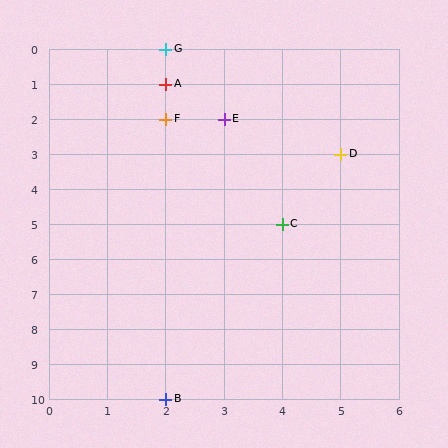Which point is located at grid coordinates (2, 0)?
Point G is at (2, 0).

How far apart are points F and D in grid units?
Points F and D are 3 columns and 1 row apart (about 3.2 grid units diagonally).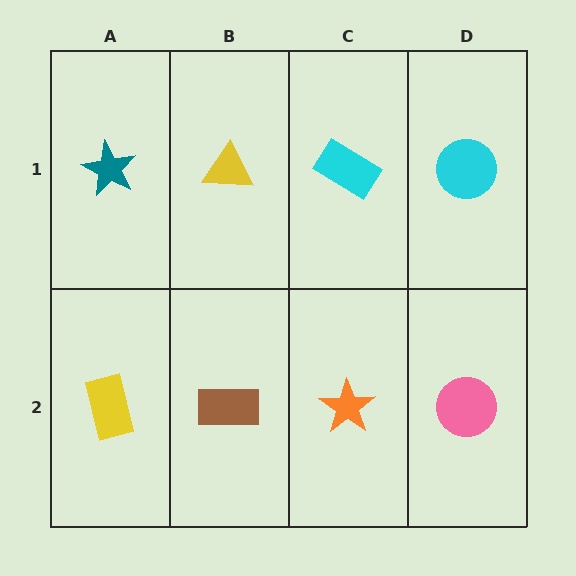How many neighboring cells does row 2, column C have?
3.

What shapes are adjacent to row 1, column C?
An orange star (row 2, column C), a yellow triangle (row 1, column B), a cyan circle (row 1, column D).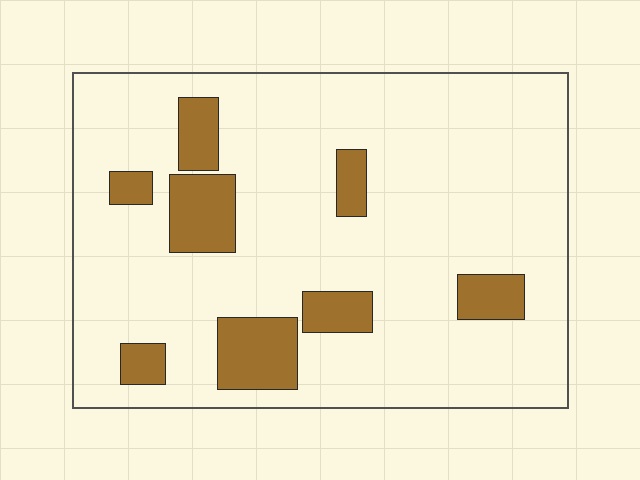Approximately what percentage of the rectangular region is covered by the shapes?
Approximately 15%.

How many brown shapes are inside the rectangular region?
8.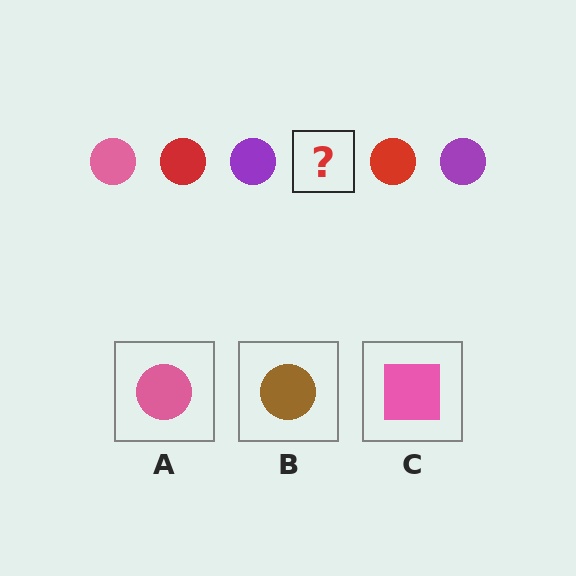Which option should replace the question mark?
Option A.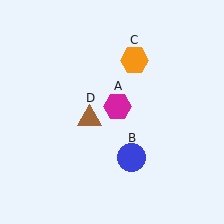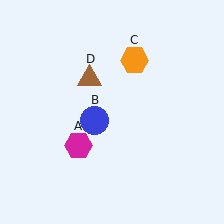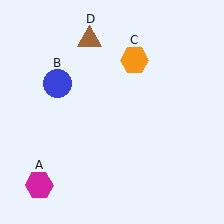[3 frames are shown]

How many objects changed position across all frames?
3 objects changed position: magenta hexagon (object A), blue circle (object B), brown triangle (object D).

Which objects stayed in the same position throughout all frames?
Orange hexagon (object C) remained stationary.